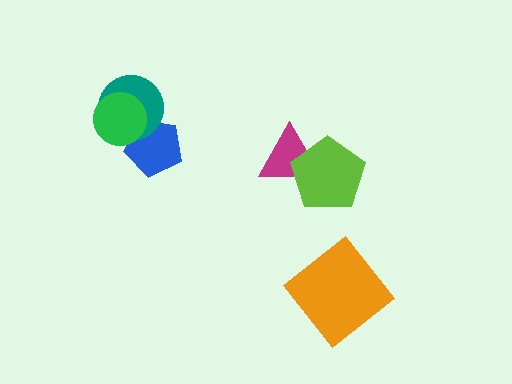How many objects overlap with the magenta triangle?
1 object overlaps with the magenta triangle.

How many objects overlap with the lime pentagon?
1 object overlaps with the lime pentagon.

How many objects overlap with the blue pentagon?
2 objects overlap with the blue pentagon.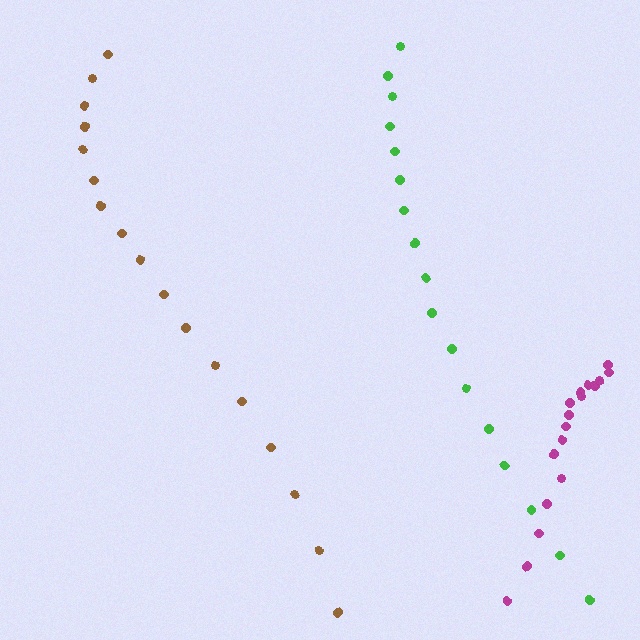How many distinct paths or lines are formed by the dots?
There are 3 distinct paths.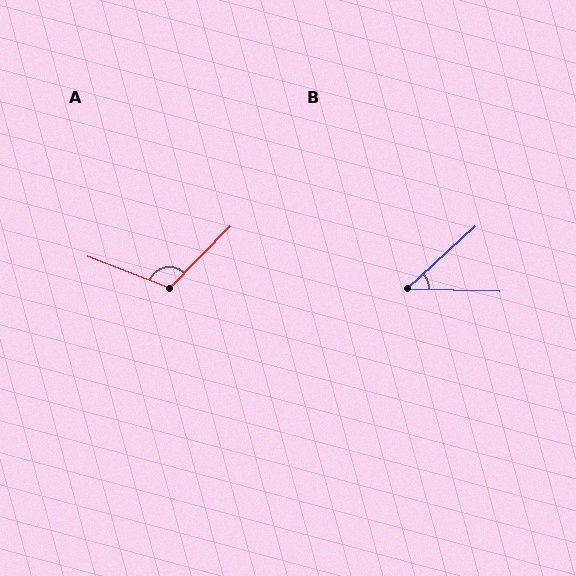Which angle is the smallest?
B, at approximately 44 degrees.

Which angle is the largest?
A, at approximately 113 degrees.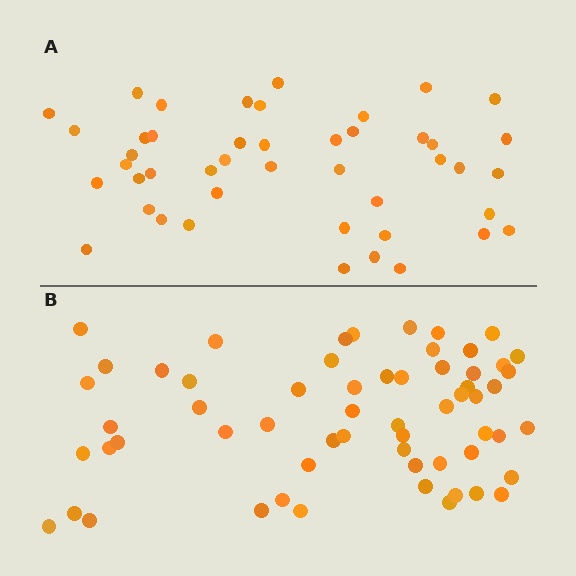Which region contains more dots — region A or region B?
Region B (the bottom region) has more dots.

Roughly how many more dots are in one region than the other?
Region B has approximately 15 more dots than region A.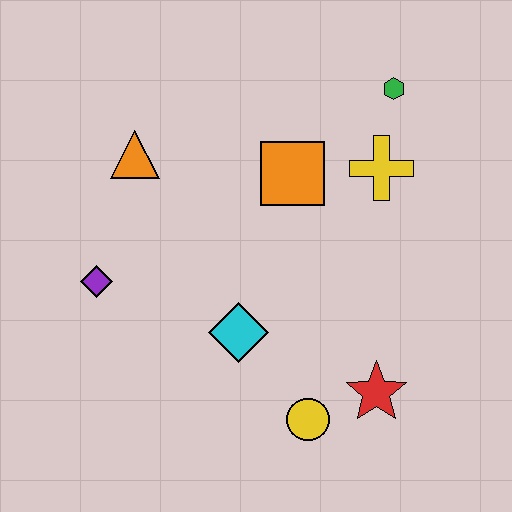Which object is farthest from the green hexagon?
The purple diamond is farthest from the green hexagon.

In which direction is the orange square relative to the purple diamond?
The orange square is to the right of the purple diamond.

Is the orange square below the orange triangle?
Yes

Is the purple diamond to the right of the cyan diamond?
No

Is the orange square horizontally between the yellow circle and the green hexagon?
No